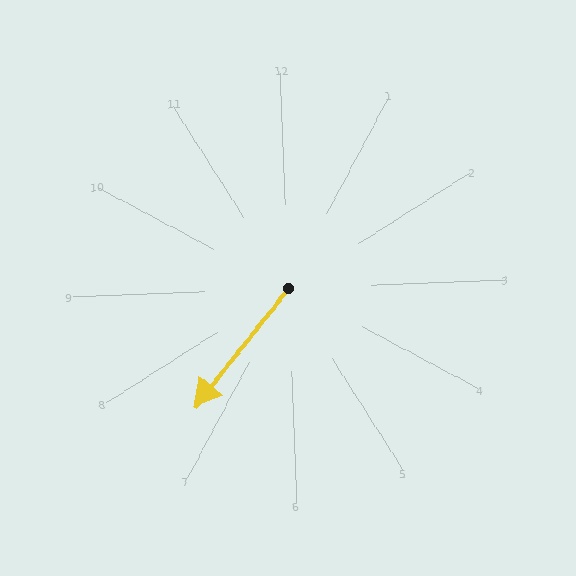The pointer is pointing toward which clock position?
Roughly 7 o'clock.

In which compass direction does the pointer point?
Southwest.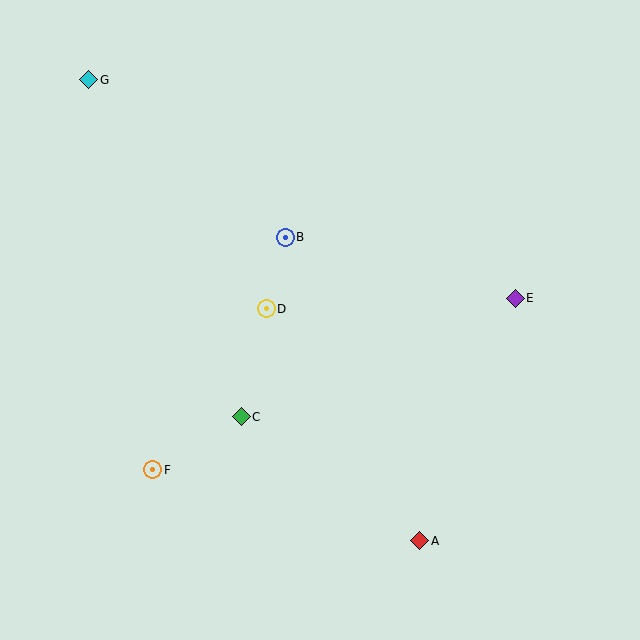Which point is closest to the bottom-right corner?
Point A is closest to the bottom-right corner.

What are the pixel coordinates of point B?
Point B is at (285, 237).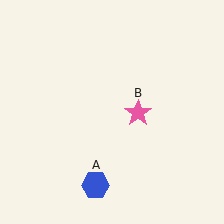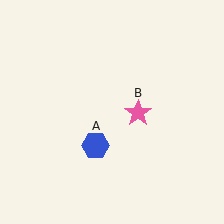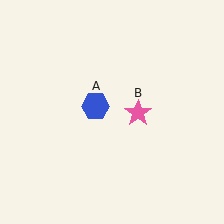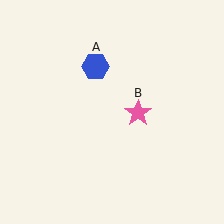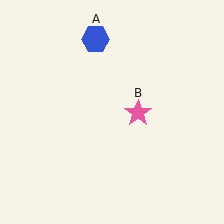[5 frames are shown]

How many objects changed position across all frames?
1 object changed position: blue hexagon (object A).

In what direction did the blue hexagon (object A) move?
The blue hexagon (object A) moved up.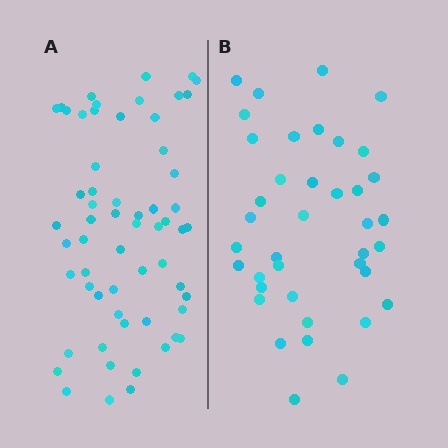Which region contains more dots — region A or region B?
Region A (the left region) has more dots.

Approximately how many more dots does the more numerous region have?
Region A has approximately 20 more dots than region B.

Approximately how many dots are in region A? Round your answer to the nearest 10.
About 60 dots.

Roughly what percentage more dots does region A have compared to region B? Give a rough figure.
About 55% more.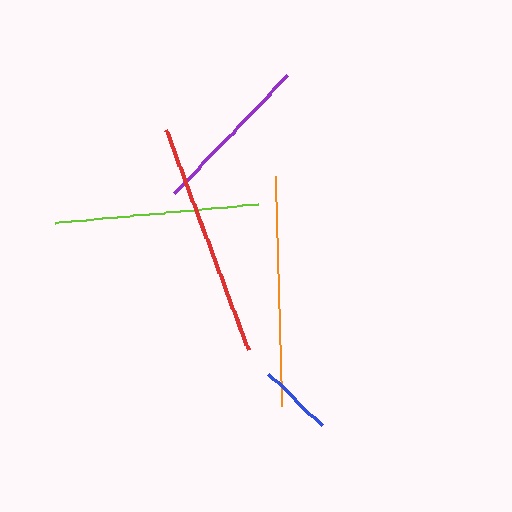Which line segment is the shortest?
The blue line is the shortest at approximately 74 pixels.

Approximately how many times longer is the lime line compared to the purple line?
The lime line is approximately 1.2 times the length of the purple line.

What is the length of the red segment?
The red segment is approximately 235 pixels long.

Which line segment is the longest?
The red line is the longest at approximately 235 pixels.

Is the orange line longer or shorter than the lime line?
The orange line is longer than the lime line.